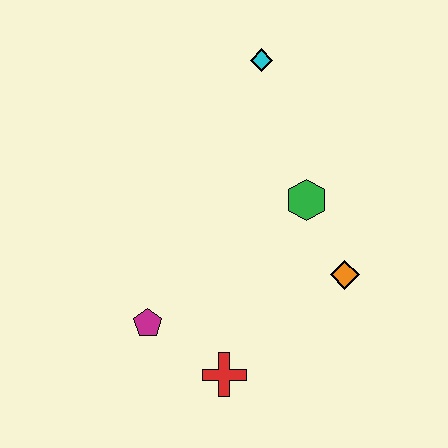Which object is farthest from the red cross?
The cyan diamond is farthest from the red cross.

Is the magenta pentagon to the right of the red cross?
No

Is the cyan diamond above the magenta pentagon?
Yes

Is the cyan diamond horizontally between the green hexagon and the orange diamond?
No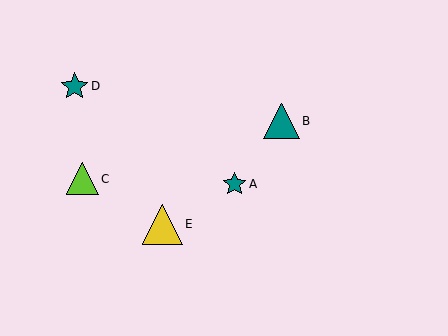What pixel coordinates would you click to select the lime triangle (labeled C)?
Click at (82, 179) to select the lime triangle C.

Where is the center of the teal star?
The center of the teal star is at (75, 86).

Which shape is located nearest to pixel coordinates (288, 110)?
The teal triangle (labeled B) at (282, 121) is nearest to that location.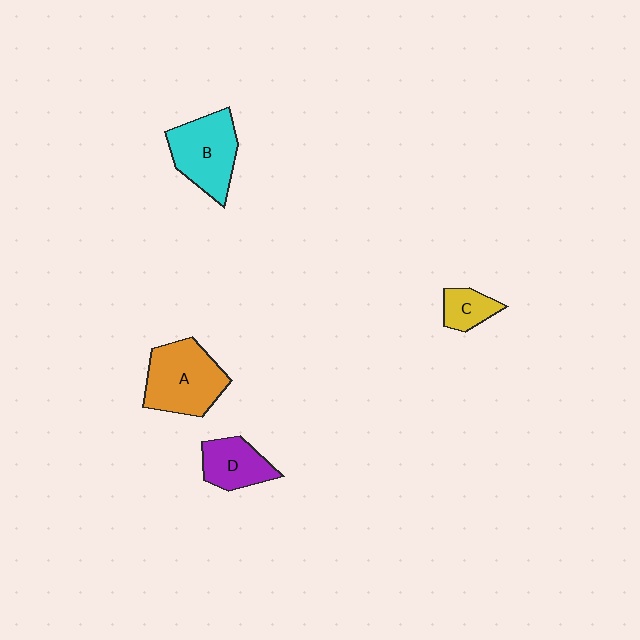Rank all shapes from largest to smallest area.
From largest to smallest: A (orange), B (cyan), D (purple), C (yellow).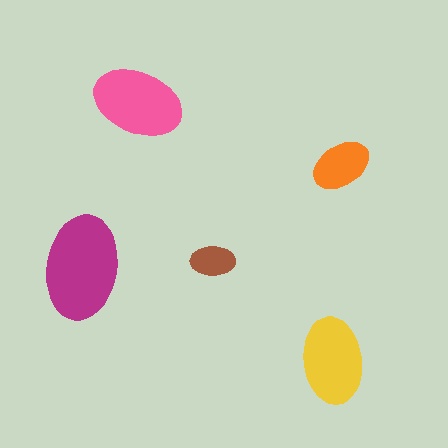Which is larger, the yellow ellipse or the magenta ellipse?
The magenta one.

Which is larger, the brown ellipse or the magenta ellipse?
The magenta one.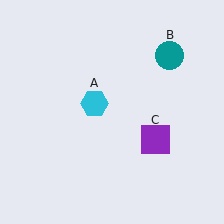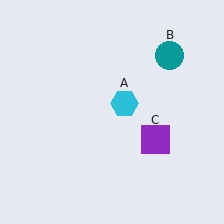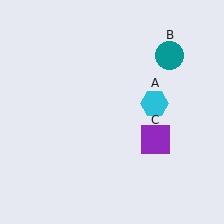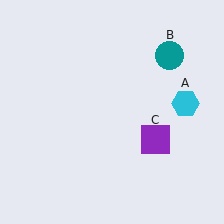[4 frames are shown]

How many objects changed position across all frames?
1 object changed position: cyan hexagon (object A).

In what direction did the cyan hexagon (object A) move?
The cyan hexagon (object A) moved right.